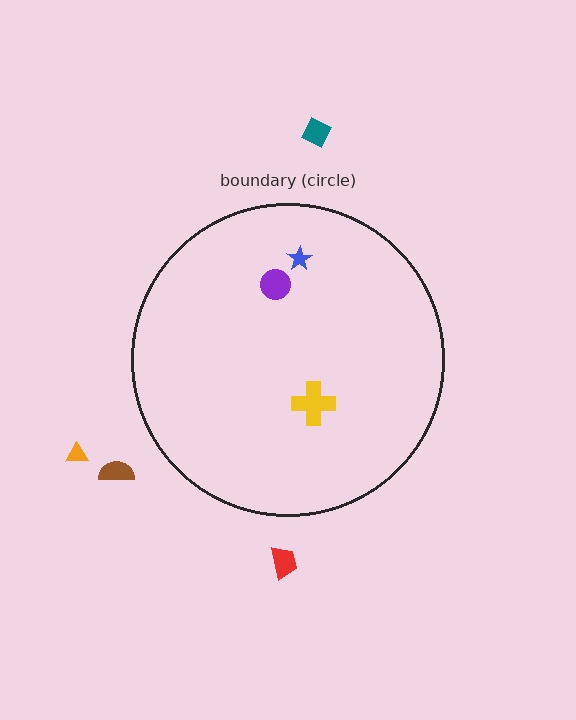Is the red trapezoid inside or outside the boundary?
Outside.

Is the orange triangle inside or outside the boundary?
Outside.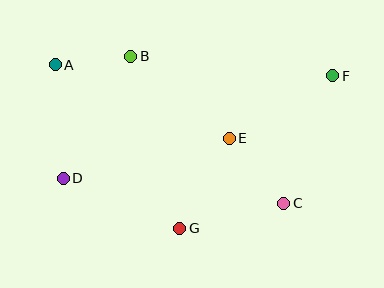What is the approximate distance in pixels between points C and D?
The distance between C and D is approximately 222 pixels.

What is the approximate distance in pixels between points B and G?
The distance between B and G is approximately 179 pixels.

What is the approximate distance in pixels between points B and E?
The distance between B and E is approximately 128 pixels.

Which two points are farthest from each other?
Points D and F are farthest from each other.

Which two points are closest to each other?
Points A and B are closest to each other.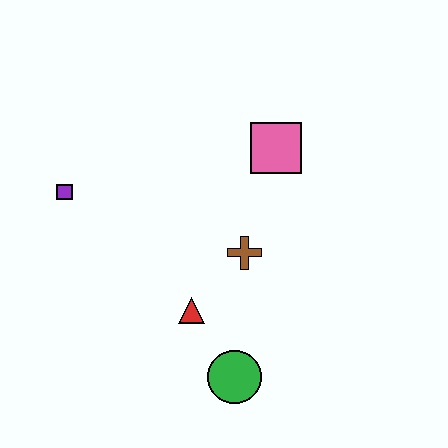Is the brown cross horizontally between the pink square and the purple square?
Yes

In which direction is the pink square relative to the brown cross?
The pink square is above the brown cross.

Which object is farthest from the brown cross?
The purple square is farthest from the brown cross.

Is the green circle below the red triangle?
Yes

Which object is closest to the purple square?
The red triangle is closest to the purple square.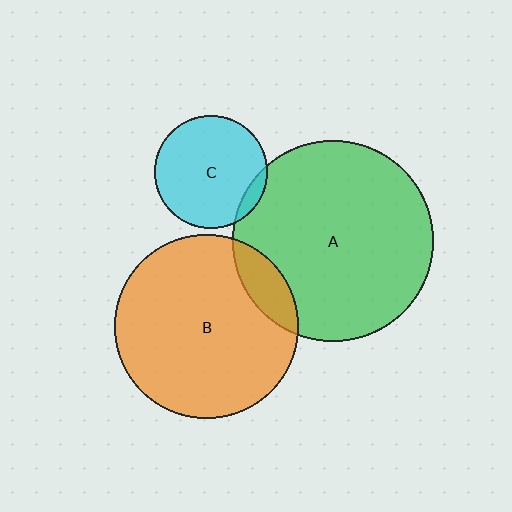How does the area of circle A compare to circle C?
Approximately 3.2 times.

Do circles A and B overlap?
Yes.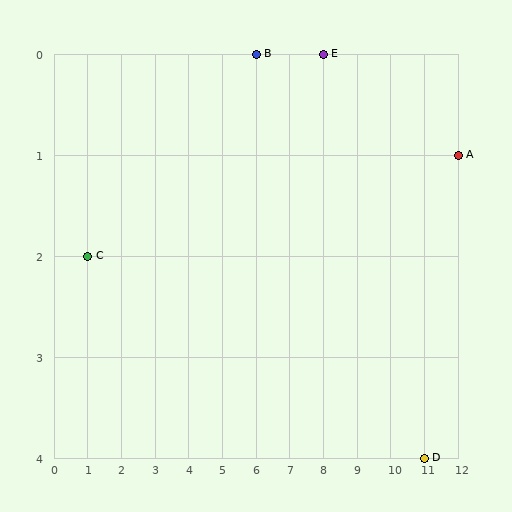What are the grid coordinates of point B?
Point B is at grid coordinates (6, 0).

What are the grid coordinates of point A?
Point A is at grid coordinates (12, 1).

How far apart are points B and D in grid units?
Points B and D are 5 columns and 4 rows apart (about 6.4 grid units diagonally).